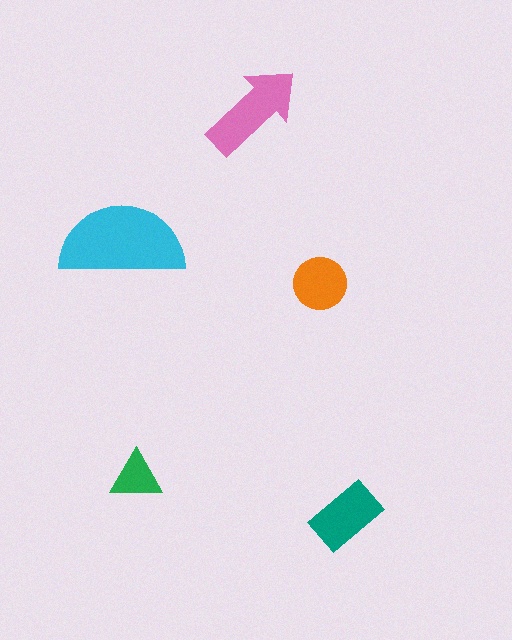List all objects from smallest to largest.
The green triangle, the orange circle, the teal rectangle, the pink arrow, the cyan semicircle.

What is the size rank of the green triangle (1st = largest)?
5th.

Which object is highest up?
The pink arrow is topmost.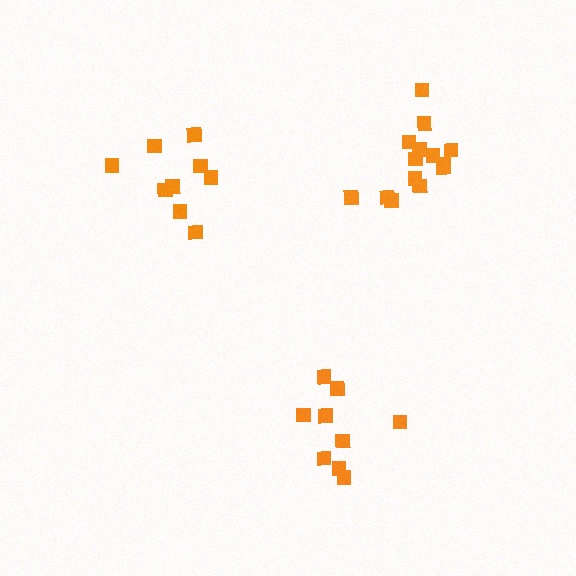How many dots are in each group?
Group 1: 14 dots, Group 2: 9 dots, Group 3: 9 dots (32 total).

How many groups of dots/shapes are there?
There are 3 groups.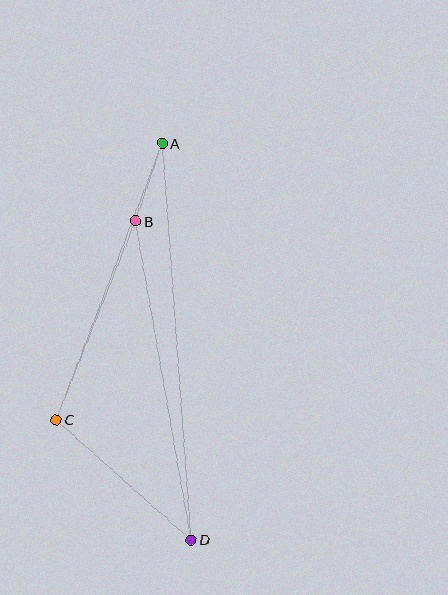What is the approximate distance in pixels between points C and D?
The distance between C and D is approximately 181 pixels.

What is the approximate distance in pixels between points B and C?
The distance between B and C is approximately 214 pixels.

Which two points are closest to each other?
Points A and B are closest to each other.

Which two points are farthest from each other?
Points A and D are farthest from each other.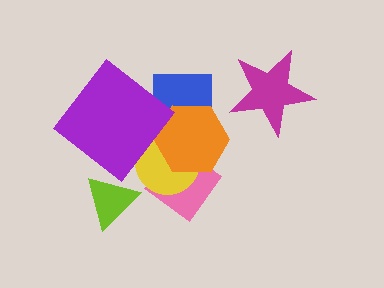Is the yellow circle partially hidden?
Yes, it is partially covered by another shape.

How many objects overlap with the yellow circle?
2 objects overlap with the yellow circle.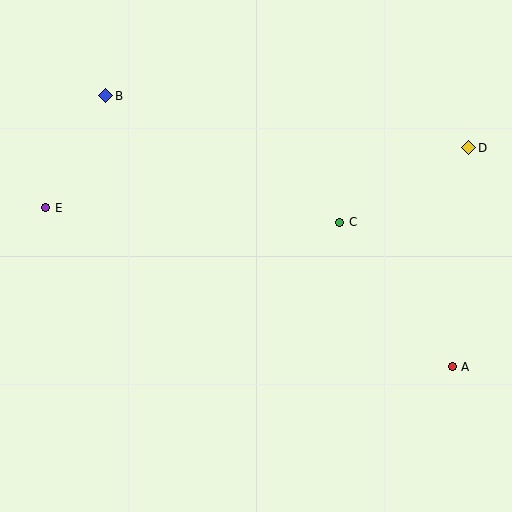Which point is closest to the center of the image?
Point C at (340, 222) is closest to the center.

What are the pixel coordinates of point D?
Point D is at (469, 148).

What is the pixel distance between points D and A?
The distance between D and A is 220 pixels.